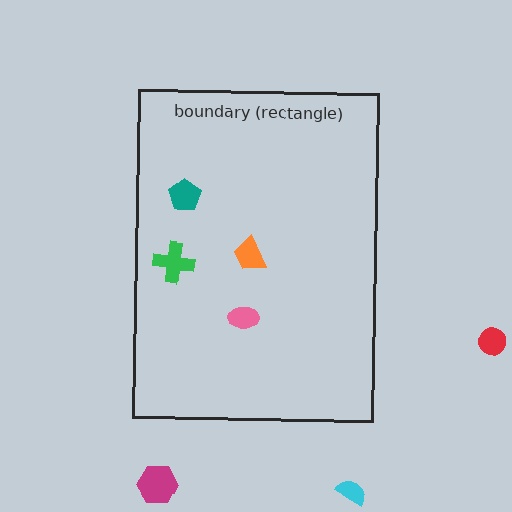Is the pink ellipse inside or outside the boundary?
Inside.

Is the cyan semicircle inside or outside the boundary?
Outside.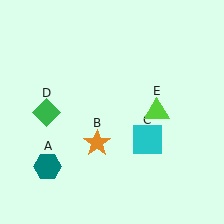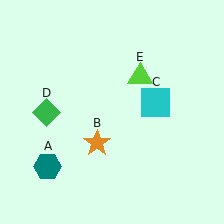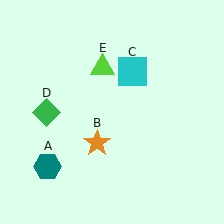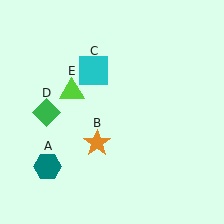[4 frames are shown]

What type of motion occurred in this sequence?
The cyan square (object C), lime triangle (object E) rotated counterclockwise around the center of the scene.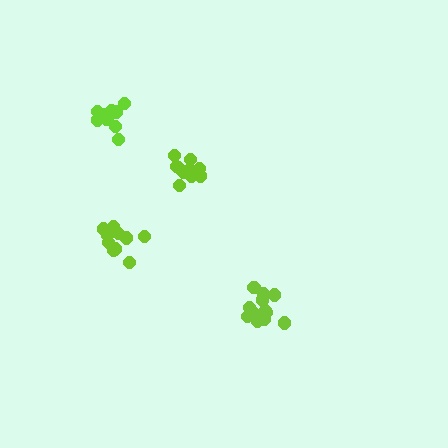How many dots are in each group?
Group 1: 10 dots, Group 2: 10 dots, Group 3: 13 dots, Group 4: 11 dots (44 total).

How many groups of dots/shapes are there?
There are 4 groups.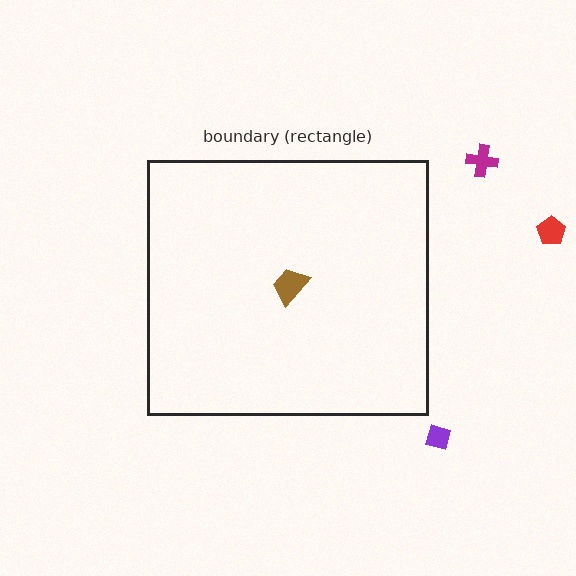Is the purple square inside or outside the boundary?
Outside.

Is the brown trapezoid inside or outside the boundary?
Inside.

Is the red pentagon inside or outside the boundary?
Outside.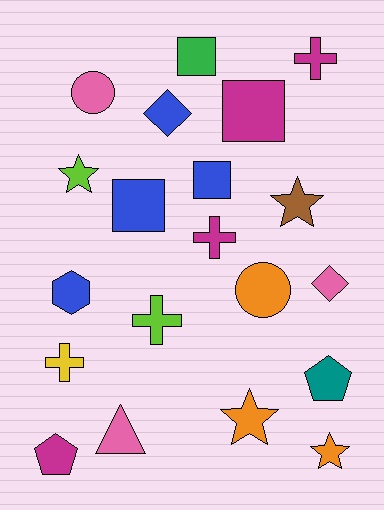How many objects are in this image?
There are 20 objects.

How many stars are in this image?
There are 4 stars.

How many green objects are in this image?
There is 1 green object.